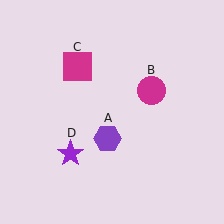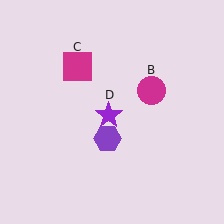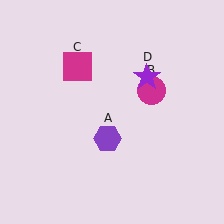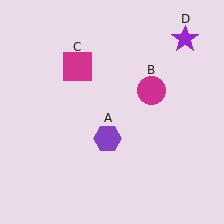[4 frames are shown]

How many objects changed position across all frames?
1 object changed position: purple star (object D).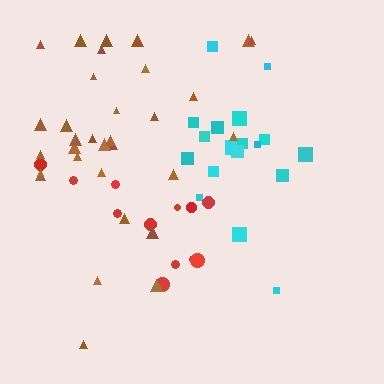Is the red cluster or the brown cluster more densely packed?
Brown.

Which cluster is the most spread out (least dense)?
Red.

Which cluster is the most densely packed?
Cyan.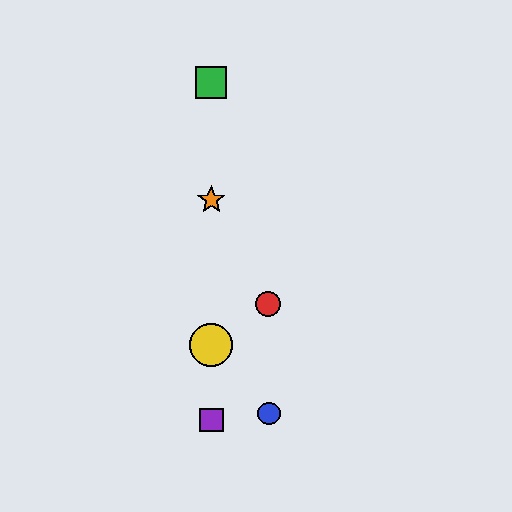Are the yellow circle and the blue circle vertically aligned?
No, the yellow circle is at x≈211 and the blue circle is at x≈269.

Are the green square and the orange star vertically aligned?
Yes, both are at x≈211.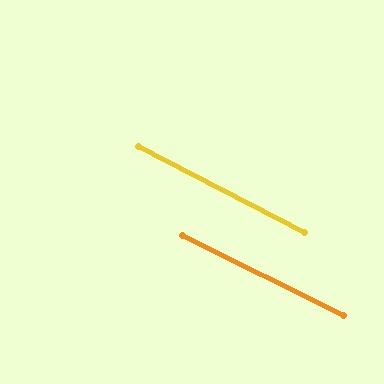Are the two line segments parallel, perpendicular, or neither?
Parallel — their directions differ by only 0.7°.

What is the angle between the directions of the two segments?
Approximately 1 degree.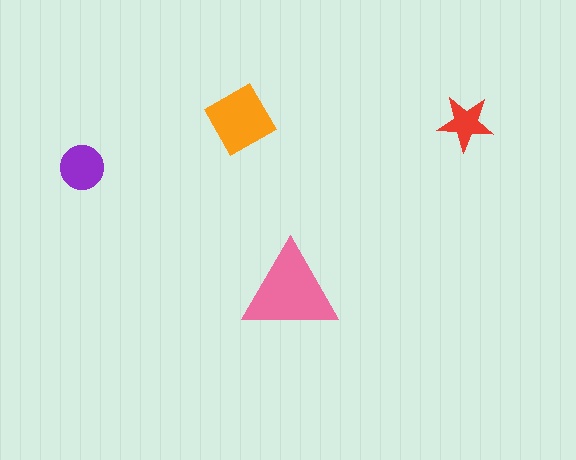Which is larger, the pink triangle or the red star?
The pink triangle.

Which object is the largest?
The pink triangle.